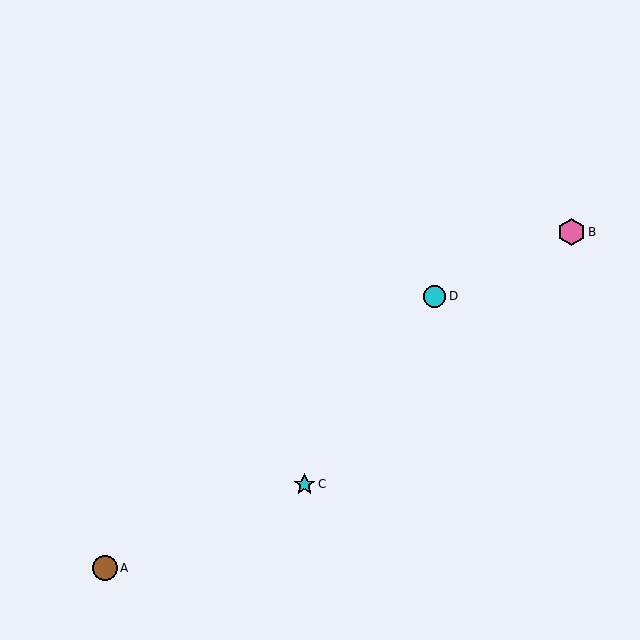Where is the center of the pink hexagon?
The center of the pink hexagon is at (571, 232).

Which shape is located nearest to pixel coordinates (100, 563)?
The brown circle (labeled A) at (105, 568) is nearest to that location.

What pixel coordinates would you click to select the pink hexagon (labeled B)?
Click at (571, 232) to select the pink hexagon B.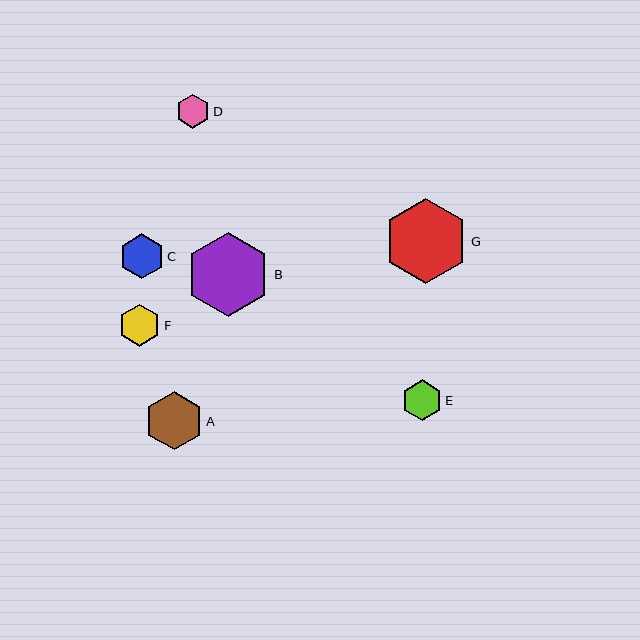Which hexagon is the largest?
Hexagon G is the largest with a size of approximately 85 pixels.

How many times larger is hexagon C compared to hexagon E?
Hexagon C is approximately 1.1 times the size of hexagon E.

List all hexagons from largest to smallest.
From largest to smallest: G, B, A, C, F, E, D.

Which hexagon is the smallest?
Hexagon D is the smallest with a size of approximately 34 pixels.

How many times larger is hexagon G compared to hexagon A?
Hexagon G is approximately 1.5 times the size of hexagon A.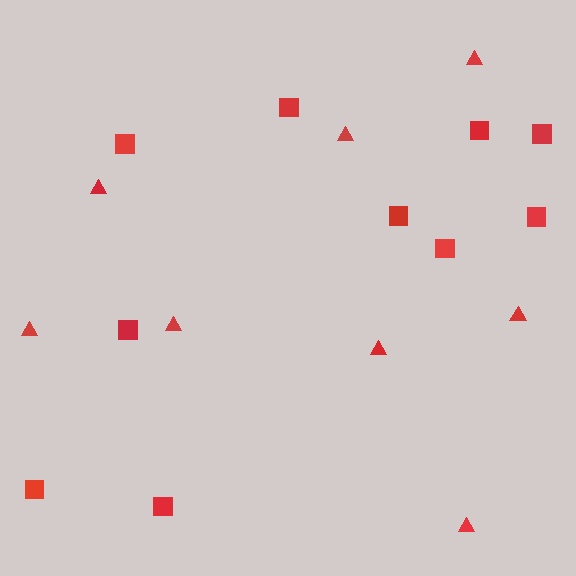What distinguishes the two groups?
There are 2 groups: one group of squares (10) and one group of triangles (8).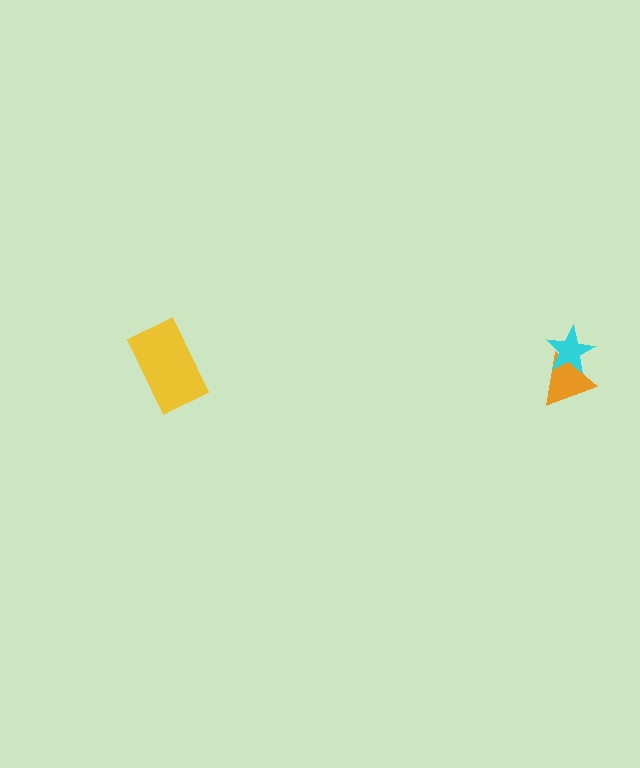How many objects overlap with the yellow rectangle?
0 objects overlap with the yellow rectangle.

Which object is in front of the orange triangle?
The cyan star is in front of the orange triangle.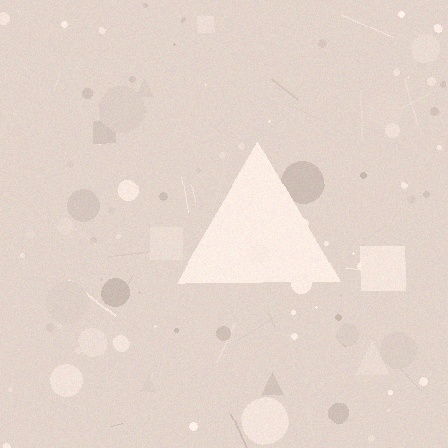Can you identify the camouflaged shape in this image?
The camouflaged shape is a triangle.